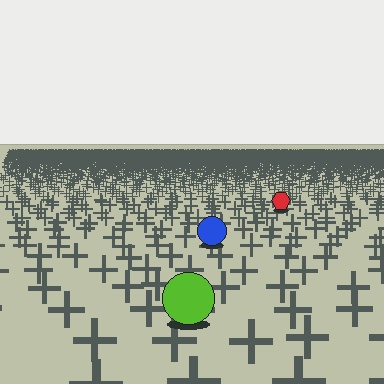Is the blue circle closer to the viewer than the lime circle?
No. The lime circle is closer — you can tell from the texture gradient: the ground texture is coarser near it.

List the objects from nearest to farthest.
From nearest to farthest: the lime circle, the blue circle, the red hexagon.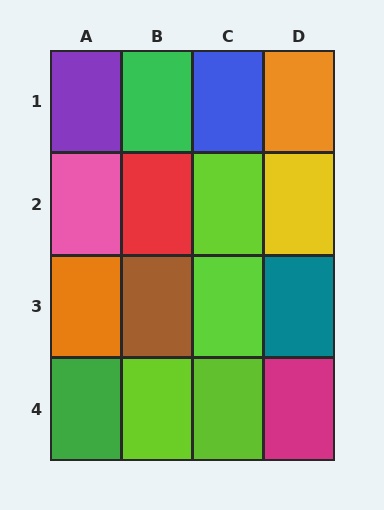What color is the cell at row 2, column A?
Pink.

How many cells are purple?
1 cell is purple.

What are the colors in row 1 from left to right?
Purple, green, blue, orange.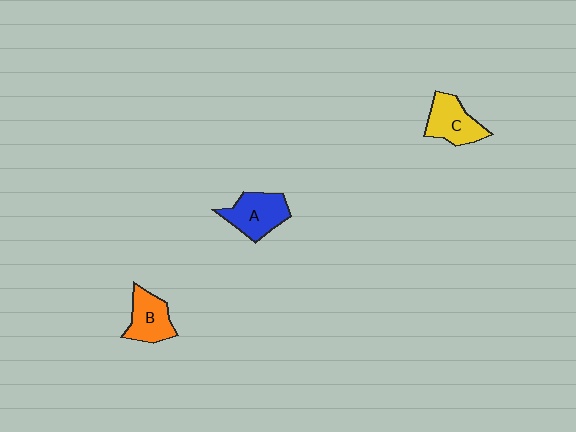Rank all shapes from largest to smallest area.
From largest to smallest: A (blue), C (yellow), B (orange).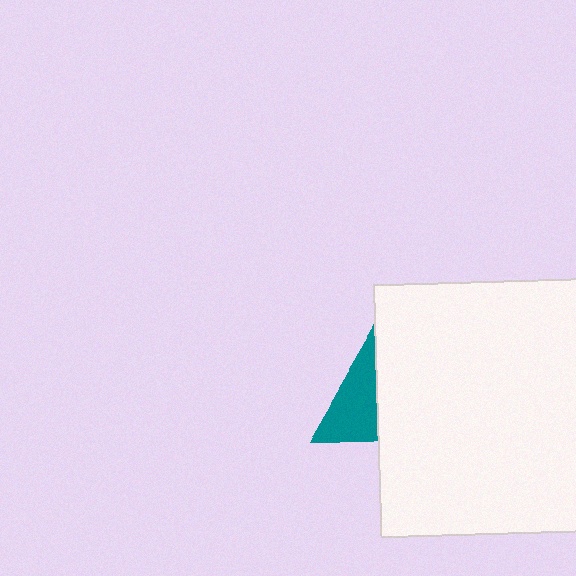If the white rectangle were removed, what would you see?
You would see the complete teal triangle.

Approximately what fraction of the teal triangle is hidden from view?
Roughly 51% of the teal triangle is hidden behind the white rectangle.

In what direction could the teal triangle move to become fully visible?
The teal triangle could move left. That would shift it out from behind the white rectangle entirely.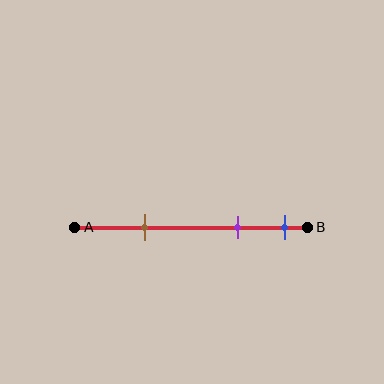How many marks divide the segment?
There are 3 marks dividing the segment.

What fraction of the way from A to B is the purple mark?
The purple mark is approximately 70% (0.7) of the way from A to B.